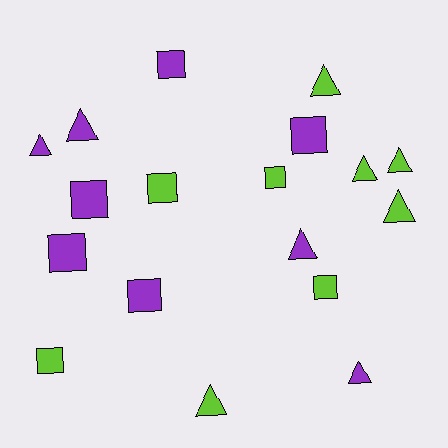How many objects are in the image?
There are 18 objects.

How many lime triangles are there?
There are 5 lime triangles.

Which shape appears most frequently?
Triangle, with 9 objects.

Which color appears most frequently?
Lime, with 9 objects.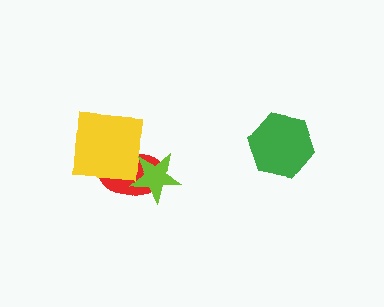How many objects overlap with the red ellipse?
2 objects overlap with the red ellipse.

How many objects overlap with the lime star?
2 objects overlap with the lime star.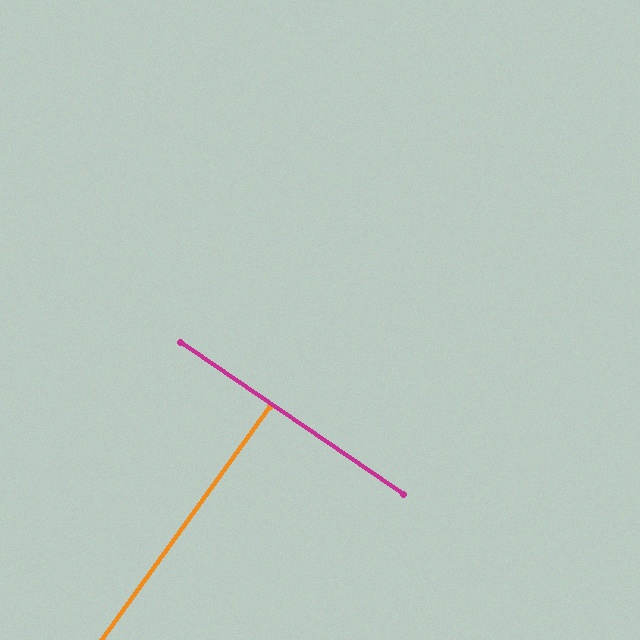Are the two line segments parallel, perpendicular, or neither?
Perpendicular — they meet at approximately 89°.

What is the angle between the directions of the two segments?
Approximately 89 degrees.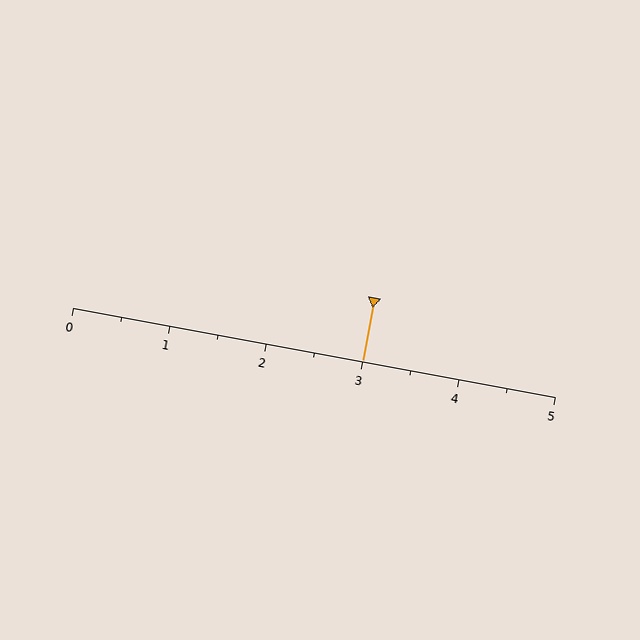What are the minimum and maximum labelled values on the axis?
The axis runs from 0 to 5.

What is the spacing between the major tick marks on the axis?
The major ticks are spaced 1 apart.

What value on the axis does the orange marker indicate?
The marker indicates approximately 3.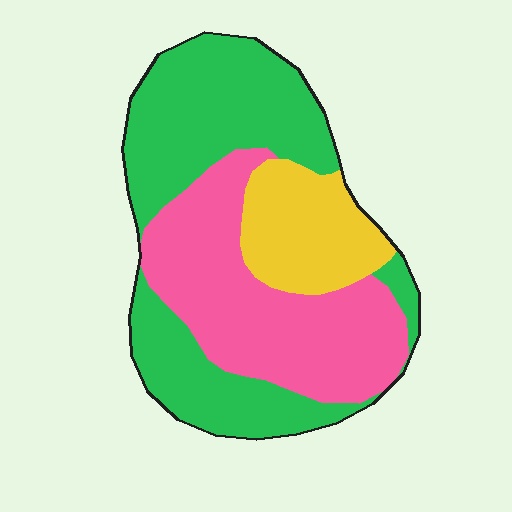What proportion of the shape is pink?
Pink takes up about three eighths (3/8) of the shape.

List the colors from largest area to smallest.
From largest to smallest: green, pink, yellow.